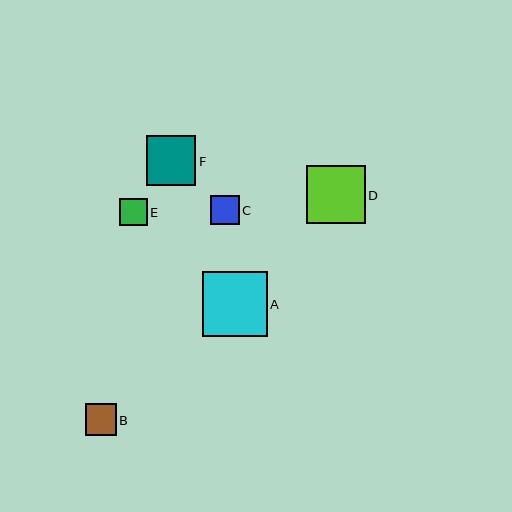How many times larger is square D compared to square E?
Square D is approximately 2.1 times the size of square E.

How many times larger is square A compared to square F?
Square A is approximately 1.3 times the size of square F.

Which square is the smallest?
Square E is the smallest with a size of approximately 27 pixels.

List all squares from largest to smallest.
From largest to smallest: A, D, F, B, C, E.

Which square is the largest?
Square A is the largest with a size of approximately 65 pixels.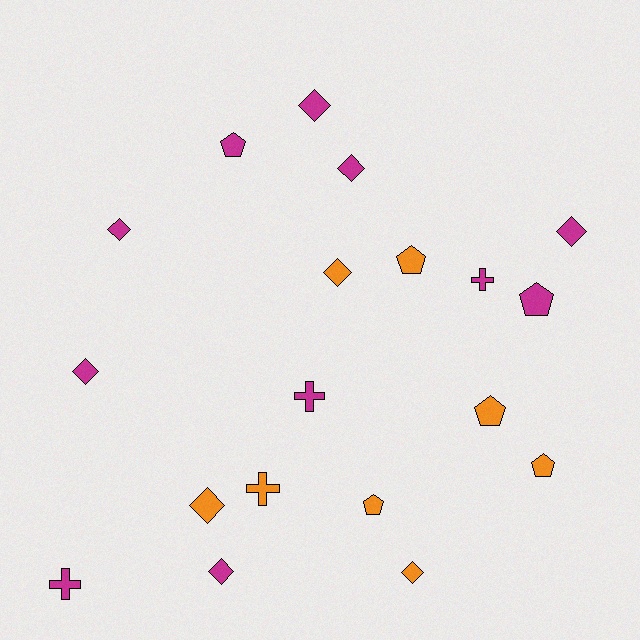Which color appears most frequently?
Magenta, with 11 objects.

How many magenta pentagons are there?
There are 2 magenta pentagons.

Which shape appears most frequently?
Diamond, with 9 objects.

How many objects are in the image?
There are 19 objects.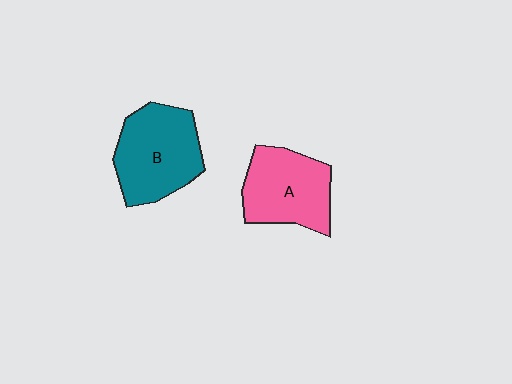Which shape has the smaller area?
Shape A (pink).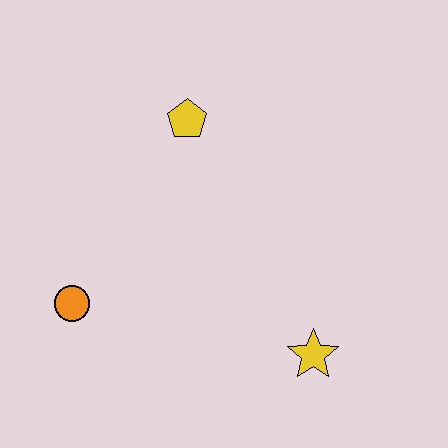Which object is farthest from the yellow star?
The yellow pentagon is farthest from the yellow star.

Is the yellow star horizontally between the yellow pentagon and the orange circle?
No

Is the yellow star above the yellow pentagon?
No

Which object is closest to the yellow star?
The orange circle is closest to the yellow star.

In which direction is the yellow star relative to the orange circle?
The yellow star is to the right of the orange circle.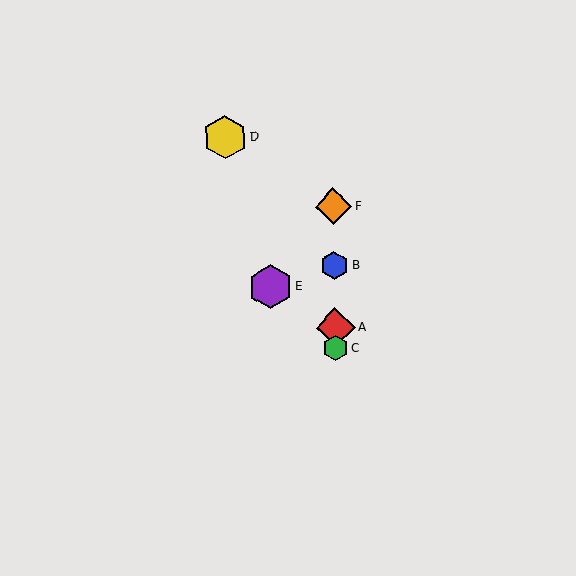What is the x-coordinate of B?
Object B is at x≈334.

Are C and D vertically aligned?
No, C is at x≈336 and D is at x≈225.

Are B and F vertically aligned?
Yes, both are at x≈334.